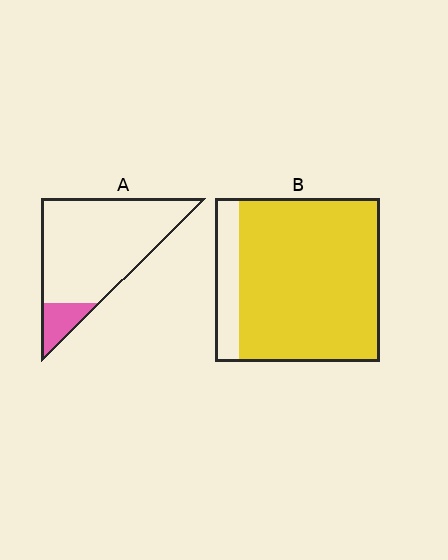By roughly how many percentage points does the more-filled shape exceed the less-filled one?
By roughly 70 percentage points (B over A).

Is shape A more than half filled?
No.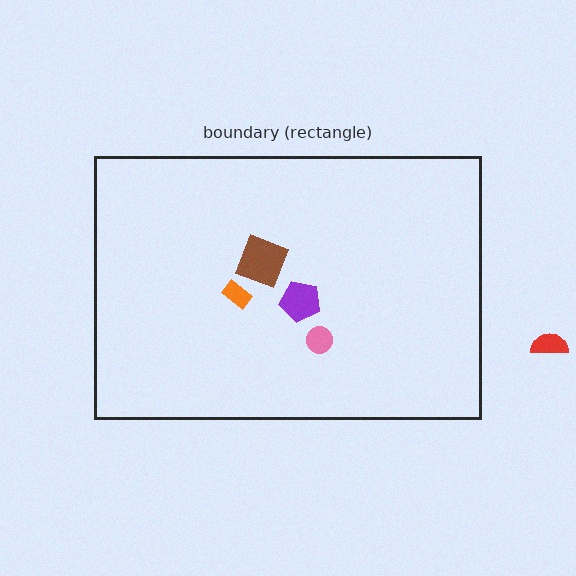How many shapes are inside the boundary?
4 inside, 1 outside.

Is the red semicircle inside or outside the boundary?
Outside.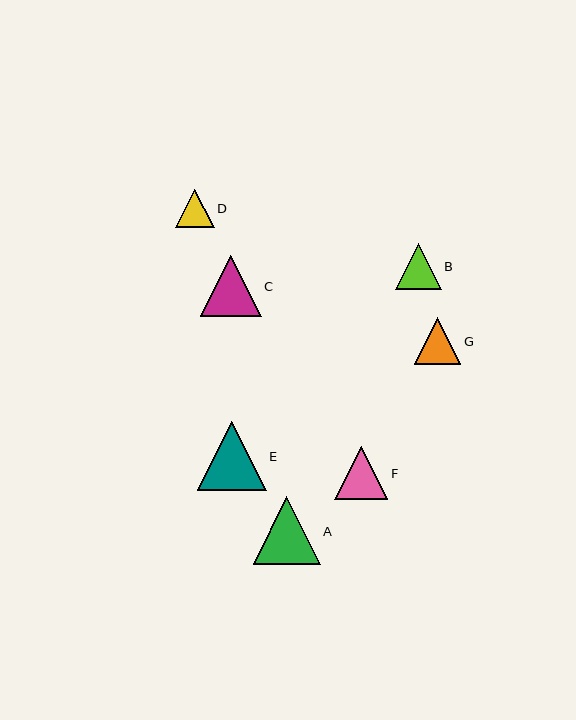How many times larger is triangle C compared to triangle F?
Triangle C is approximately 1.2 times the size of triangle F.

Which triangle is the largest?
Triangle E is the largest with a size of approximately 68 pixels.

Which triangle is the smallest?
Triangle D is the smallest with a size of approximately 39 pixels.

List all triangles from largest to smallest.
From largest to smallest: E, A, C, F, G, B, D.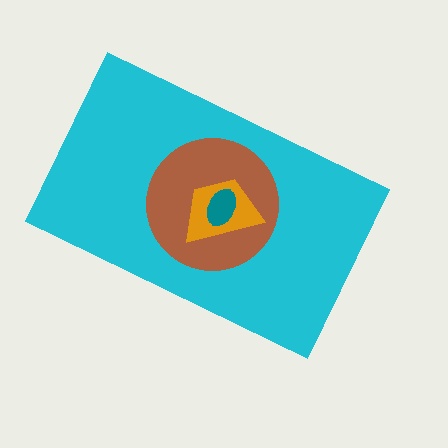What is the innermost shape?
The teal ellipse.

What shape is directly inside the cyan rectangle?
The brown circle.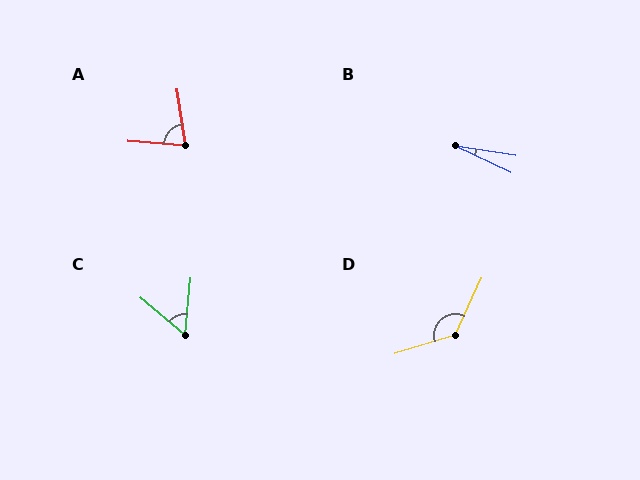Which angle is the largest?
D, at approximately 132 degrees.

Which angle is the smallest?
B, at approximately 17 degrees.